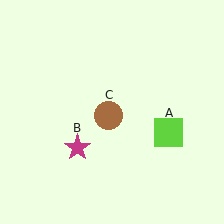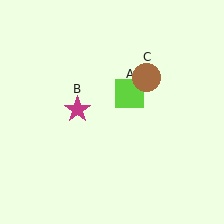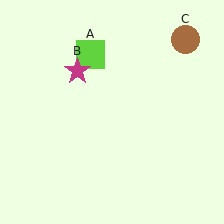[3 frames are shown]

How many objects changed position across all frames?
3 objects changed position: lime square (object A), magenta star (object B), brown circle (object C).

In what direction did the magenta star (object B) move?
The magenta star (object B) moved up.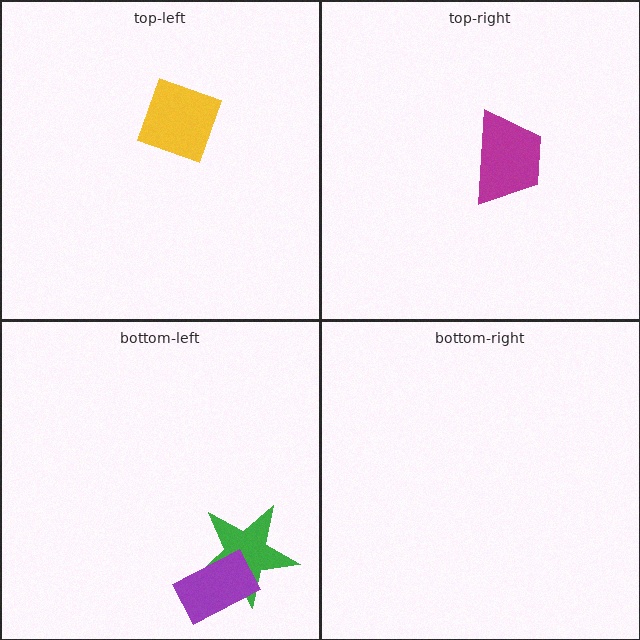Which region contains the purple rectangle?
The bottom-left region.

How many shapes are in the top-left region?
1.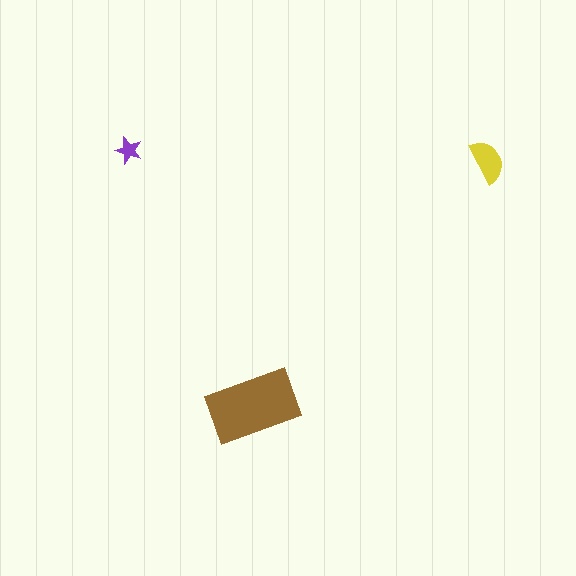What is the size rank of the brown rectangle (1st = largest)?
1st.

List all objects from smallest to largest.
The purple star, the yellow semicircle, the brown rectangle.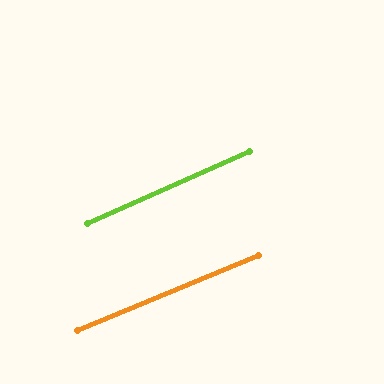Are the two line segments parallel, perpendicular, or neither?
Parallel — their directions differ by only 1.4°.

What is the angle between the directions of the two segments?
Approximately 1 degree.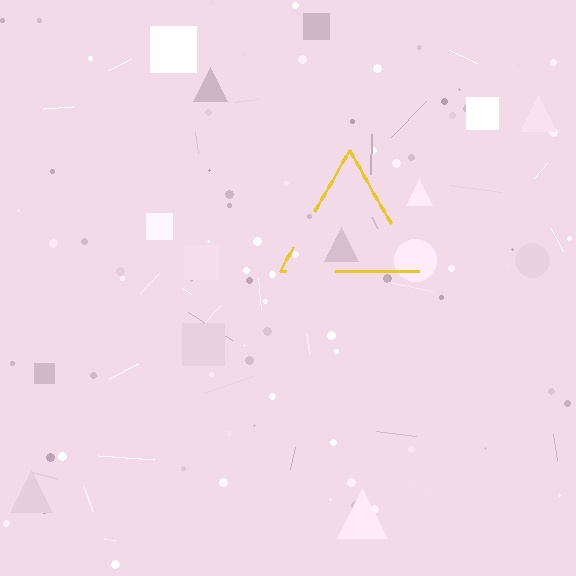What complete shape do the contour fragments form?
The contour fragments form a triangle.